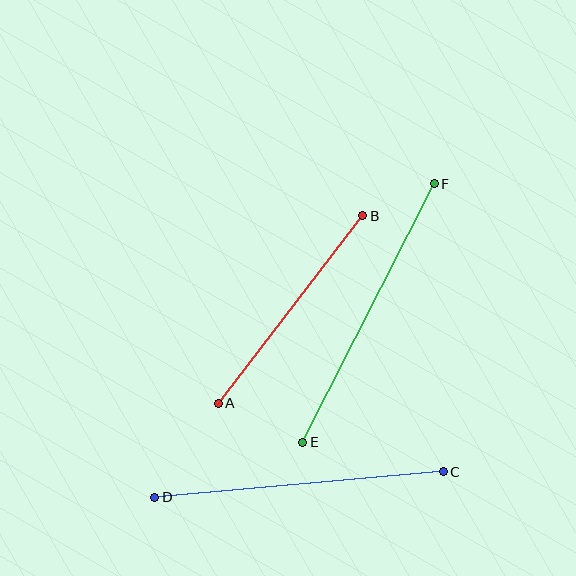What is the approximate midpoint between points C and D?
The midpoint is at approximately (299, 484) pixels.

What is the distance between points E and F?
The distance is approximately 290 pixels.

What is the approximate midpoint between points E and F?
The midpoint is at approximately (369, 313) pixels.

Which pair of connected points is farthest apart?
Points E and F are farthest apart.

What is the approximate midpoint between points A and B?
The midpoint is at approximately (290, 310) pixels.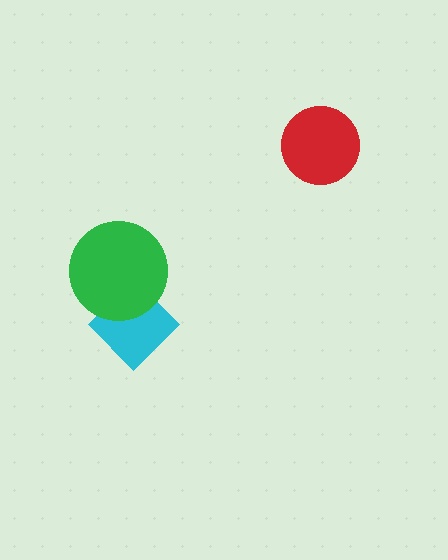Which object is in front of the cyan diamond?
The green circle is in front of the cyan diamond.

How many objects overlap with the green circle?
1 object overlaps with the green circle.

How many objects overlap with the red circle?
0 objects overlap with the red circle.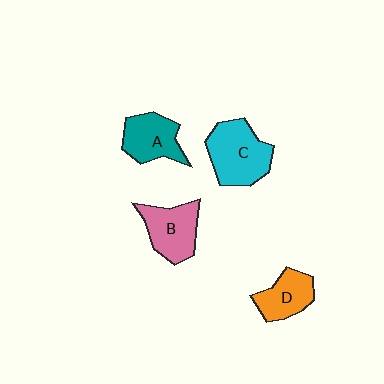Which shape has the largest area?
Shape C (cyan).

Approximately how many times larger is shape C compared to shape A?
Approximately 1.3 times.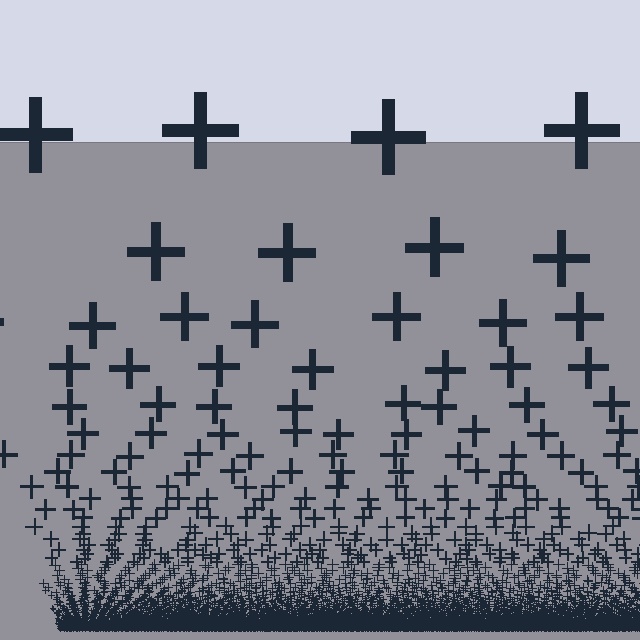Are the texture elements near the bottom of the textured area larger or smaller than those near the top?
Smaller. The gradient is inverted — elements near the bottom are smaller and denser.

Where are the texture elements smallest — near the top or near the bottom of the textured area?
Near the bottom.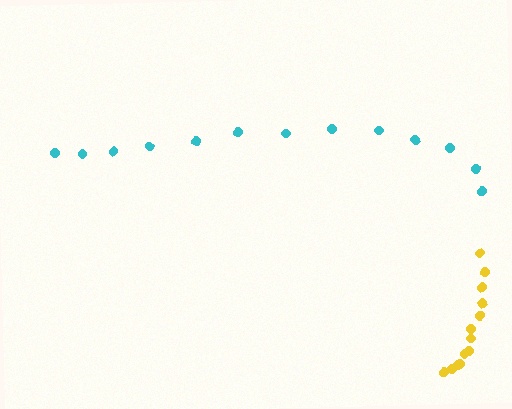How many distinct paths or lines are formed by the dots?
There are 2 distinct paths.